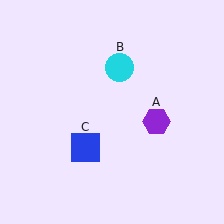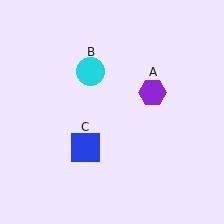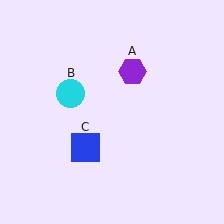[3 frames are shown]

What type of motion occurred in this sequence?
The purple hexagon (object A), cyan circle (object B) rotated counterclockwise around the center of the scene.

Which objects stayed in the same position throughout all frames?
Blue square (object C) remained stationary.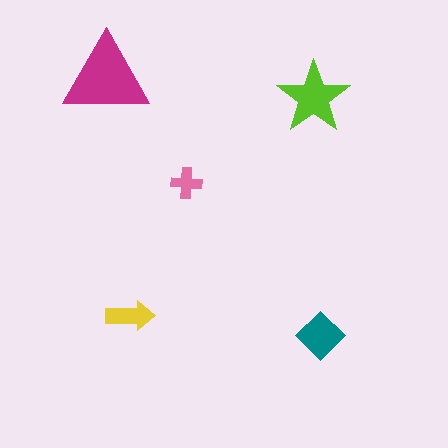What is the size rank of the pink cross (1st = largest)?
5th.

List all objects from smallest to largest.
The pink cross, the yellow arrow, the teal diamond, the lime star, the magenta triangle.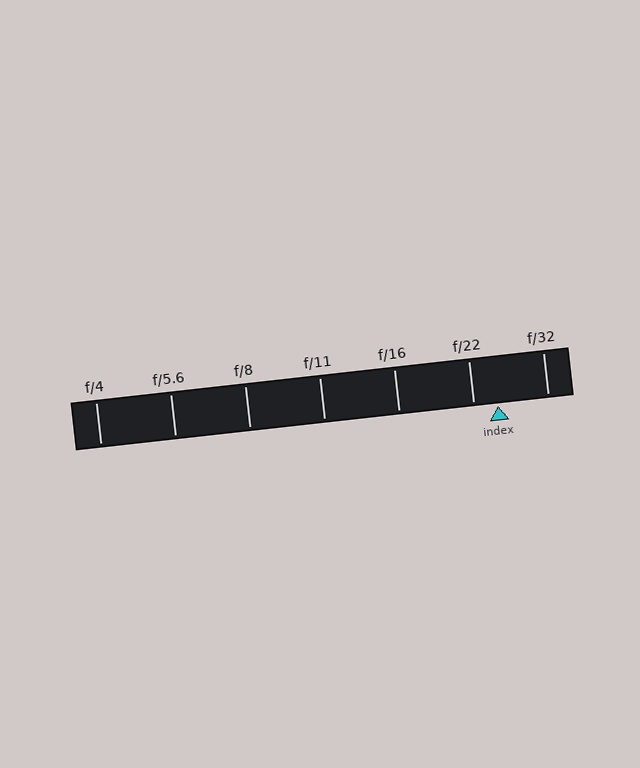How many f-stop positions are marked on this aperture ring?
There are 7 f-stop positions marked.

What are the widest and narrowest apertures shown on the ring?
The widest aperture shown is f/4 and the narrowest is f/32.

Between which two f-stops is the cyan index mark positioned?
The index mark is between f/22 and f/32.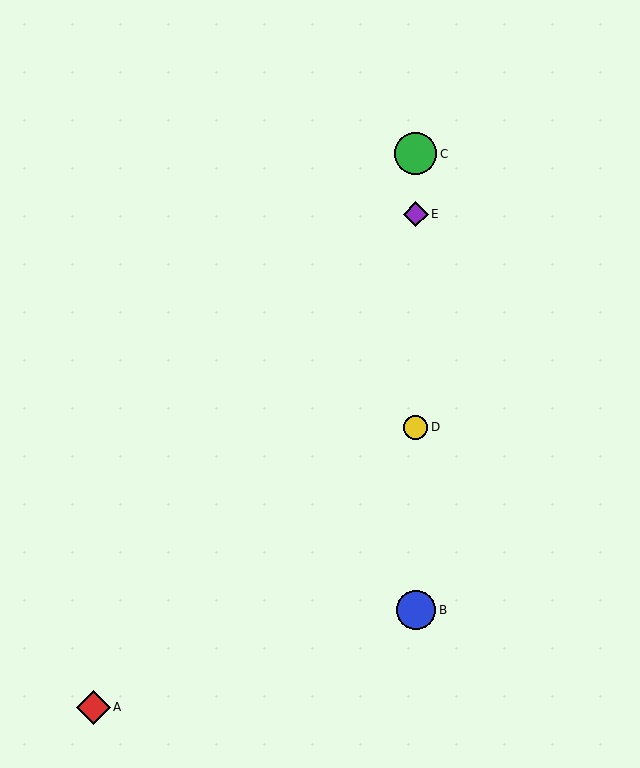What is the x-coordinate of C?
Object C is at x≈416.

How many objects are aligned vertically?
4 objects (B, C, D, E) are aligned vertically.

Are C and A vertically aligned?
No, C is at x≈416 and A is at x≈94.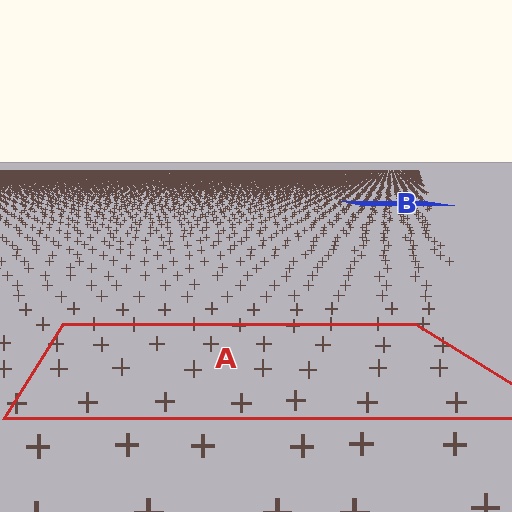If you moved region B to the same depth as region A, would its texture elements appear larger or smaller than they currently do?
They would appear larger. At a closer depth, the same texture elements are projected at a bigger on-screen size.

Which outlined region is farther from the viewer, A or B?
Region B is farther from the viewer — the texture elements inside it appear smaller and more densely packed.